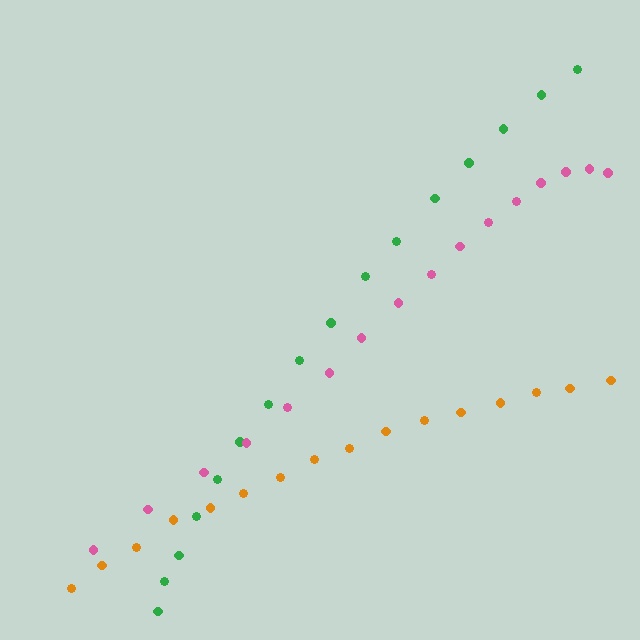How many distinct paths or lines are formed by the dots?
There are 3 distinct paths.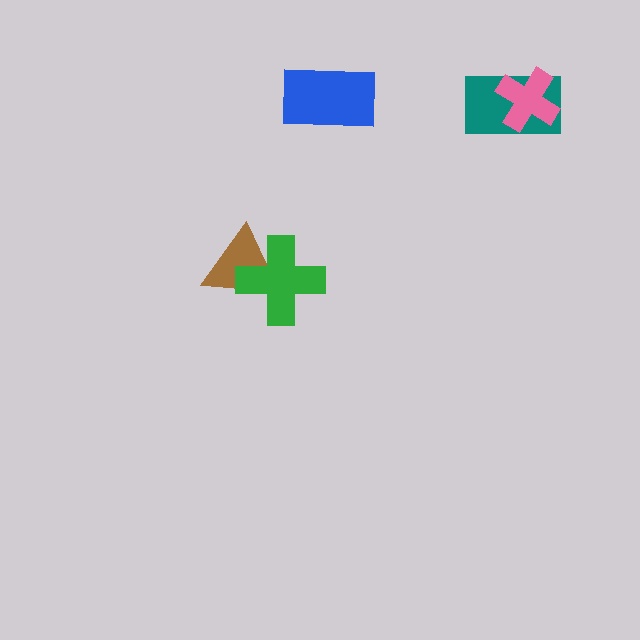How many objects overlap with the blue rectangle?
0 objects overlap with the blue rectangle.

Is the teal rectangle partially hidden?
Yes, it is partially covered by another shape.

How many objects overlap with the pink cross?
1 object overlaps with the pink cross.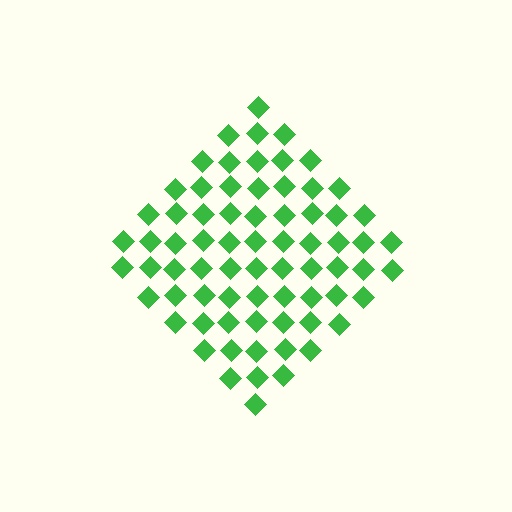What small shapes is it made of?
It is made of small diamonds.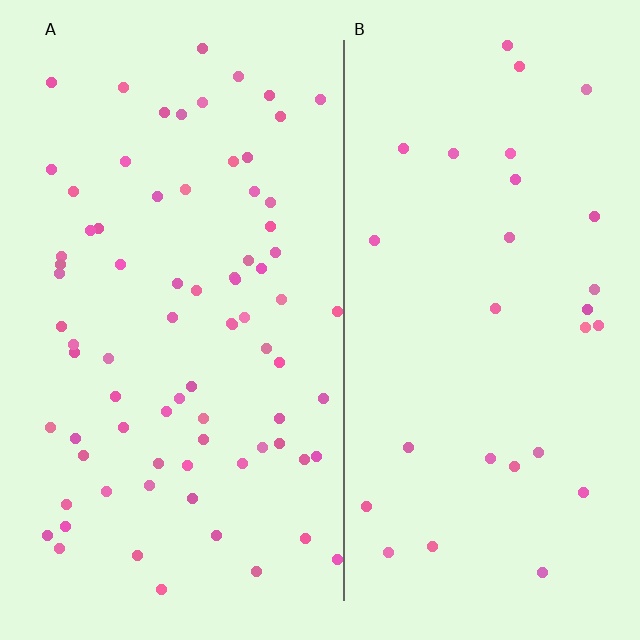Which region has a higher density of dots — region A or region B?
A (the left).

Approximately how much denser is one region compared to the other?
Approximately 2.7× — region A over region B.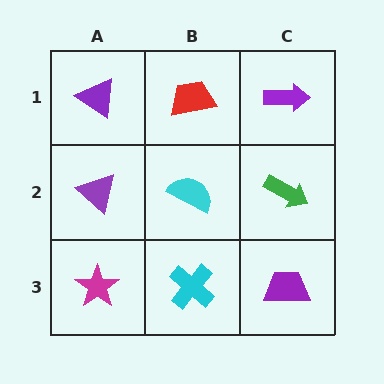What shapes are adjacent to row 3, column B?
A cyan semicircle (row 2, column B), a magenta star (row 3, column A), a purple trapezoid (row 3, column C).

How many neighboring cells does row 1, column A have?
2.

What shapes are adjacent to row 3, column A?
A purple triangle (row 2, column A), a cyan cross (row 3, column B).